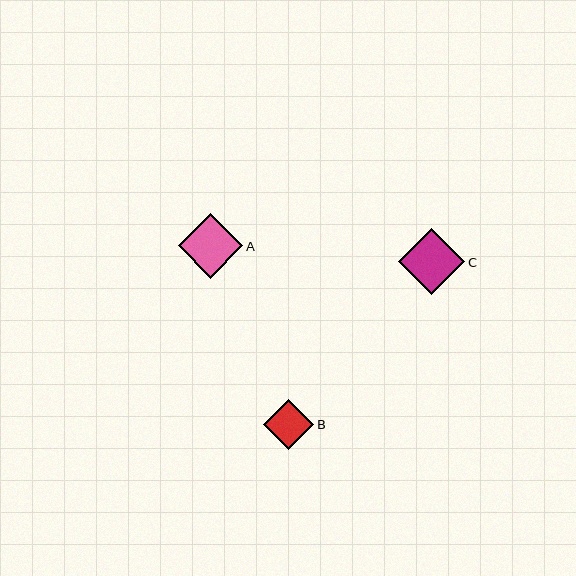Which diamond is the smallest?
Diamond B is the smallest with a size of approximately 50 pixels.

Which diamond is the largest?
Diamond C is the largest with a size of approximately 66 pixels.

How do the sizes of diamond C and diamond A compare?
Diamond C and diamond A are approximately the same size.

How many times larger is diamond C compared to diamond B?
Diamond C is approximately 1.3 times the size of diamond B.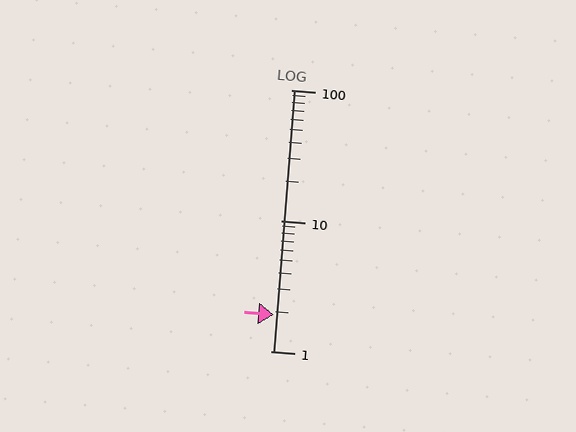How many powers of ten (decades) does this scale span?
The scale spans 2 decades, from 1 to 100.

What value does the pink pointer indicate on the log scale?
The pointer indicates approximately 1.9.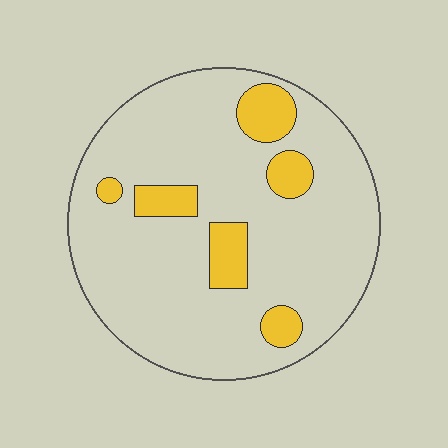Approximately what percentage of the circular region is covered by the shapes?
Approximately 15%.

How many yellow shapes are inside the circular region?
6.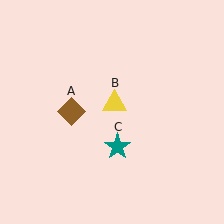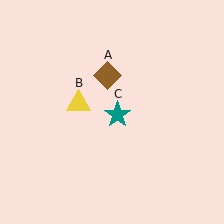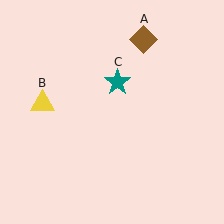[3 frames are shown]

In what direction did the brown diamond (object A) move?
The brown diamond (object A) moved up and to the right.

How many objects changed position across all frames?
3 objects changed position: brown diamond (object A), yellow triangle (object B), teal star (object C).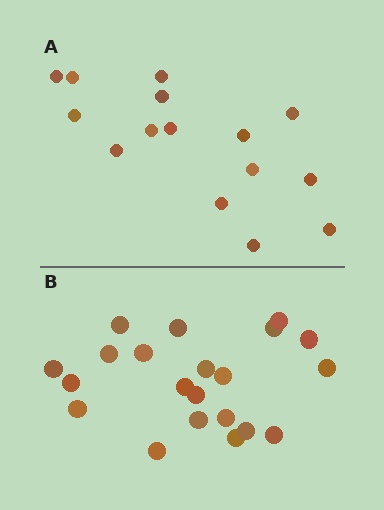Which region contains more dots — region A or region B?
Region B (the bottom region) has more dots.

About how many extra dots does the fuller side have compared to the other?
Region B has about 6 more dots than region A.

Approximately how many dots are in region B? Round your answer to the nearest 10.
About 20 dots. (The exact count is 21, which rounds to 20.)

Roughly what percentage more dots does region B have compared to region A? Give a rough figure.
About 40% more.